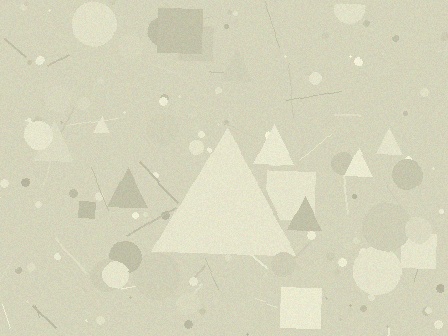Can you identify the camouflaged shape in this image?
The camouflaged shape is a triangle.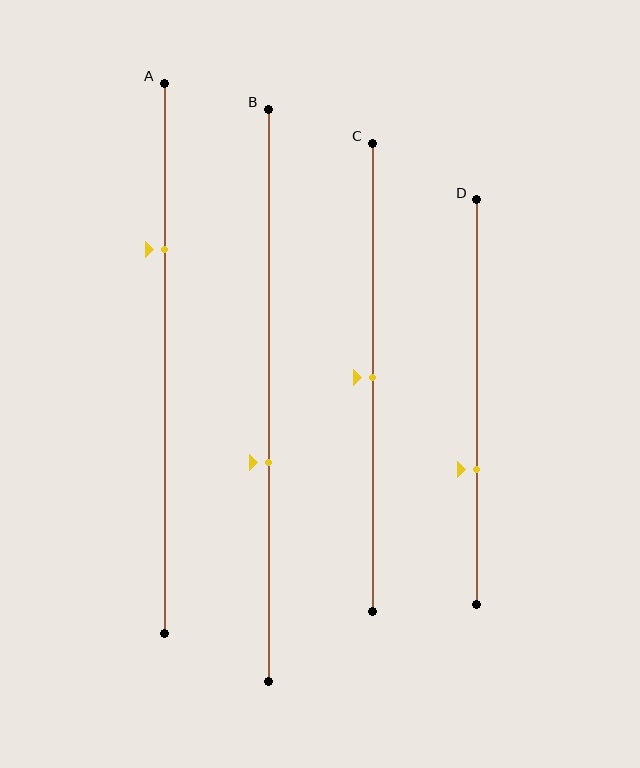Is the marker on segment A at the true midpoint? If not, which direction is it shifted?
No, the marker on segment A is shifted upward by about 20% of the segment length.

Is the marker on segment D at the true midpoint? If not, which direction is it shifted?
No, the marker on segment D is shifted downward by about 17% of the segment length.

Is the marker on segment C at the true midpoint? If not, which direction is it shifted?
Yes, the marker on segment C is at the true midpoint.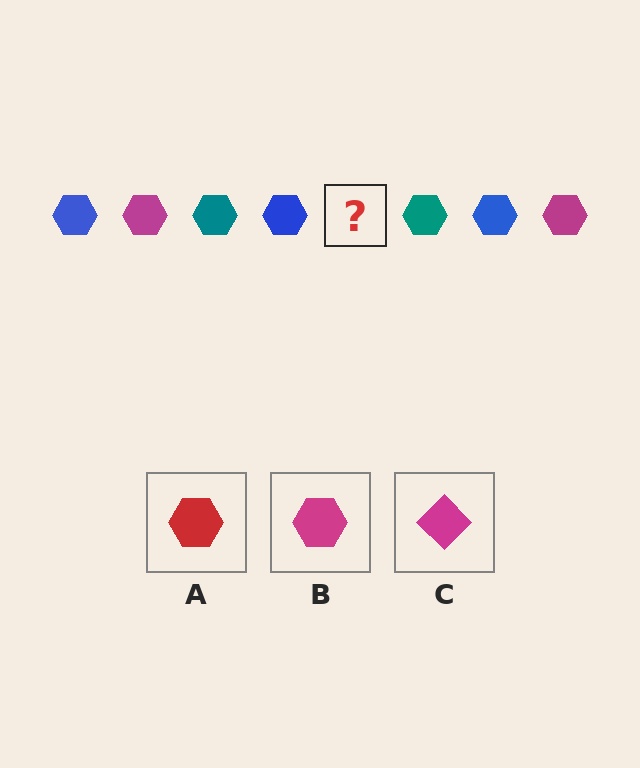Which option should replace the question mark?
Option B.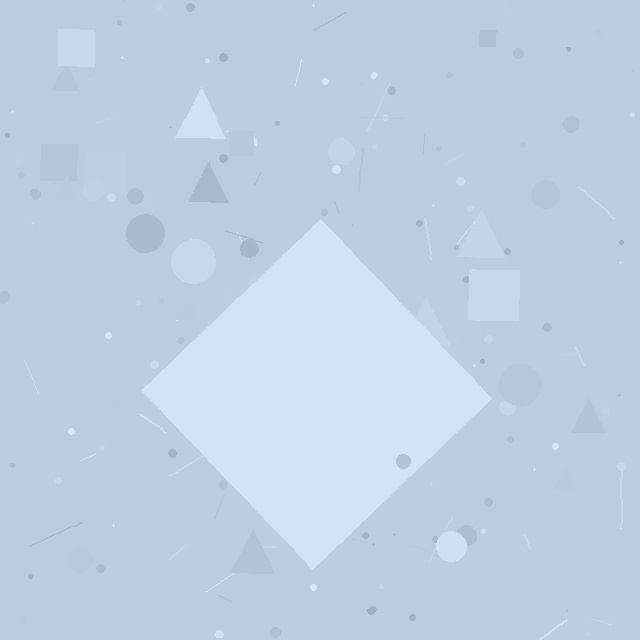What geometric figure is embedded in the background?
A diamond is embedded in the background.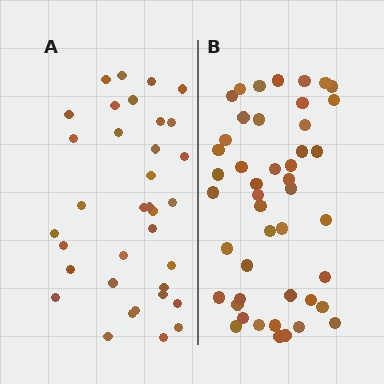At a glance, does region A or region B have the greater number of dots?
Region B (the right region) has more dots.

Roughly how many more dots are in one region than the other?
Region B has roughly 12 or so more dots than region A.